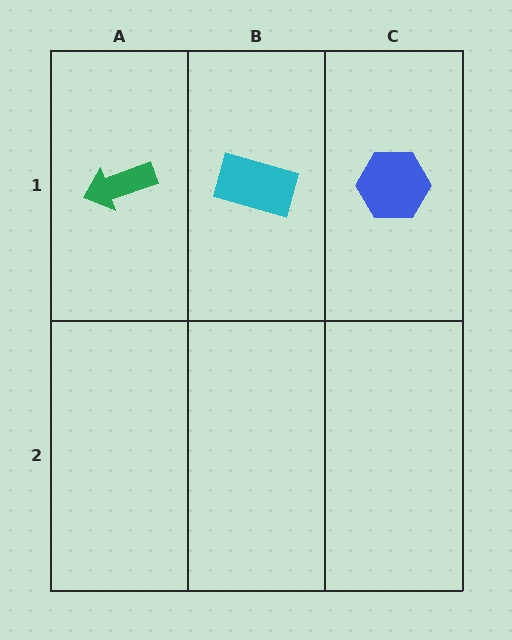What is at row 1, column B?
A cyan rectangle.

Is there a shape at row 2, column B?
No, that cell is empty.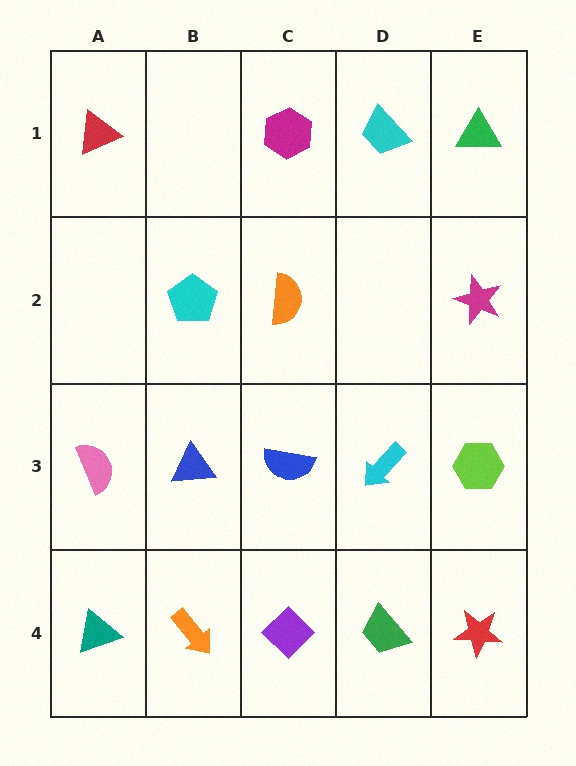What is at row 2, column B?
A cyan pentagon.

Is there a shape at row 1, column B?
No, that cell is empty.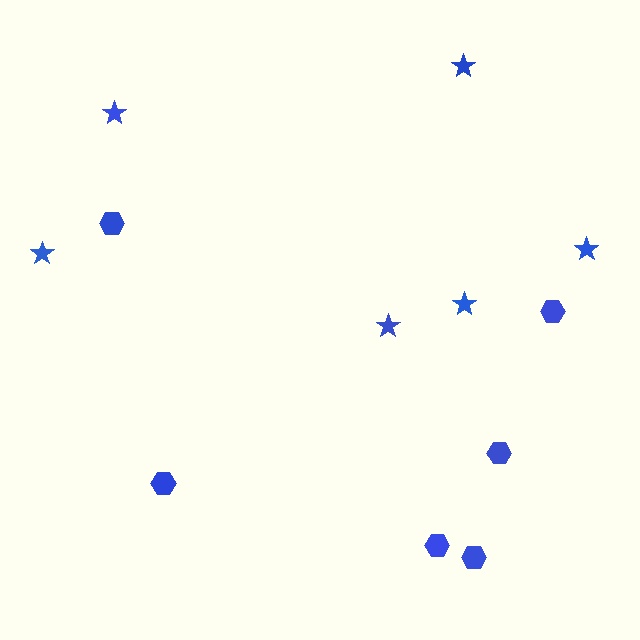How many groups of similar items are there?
There are 2 groups: one group of stars (6) and one group of hexagons (6).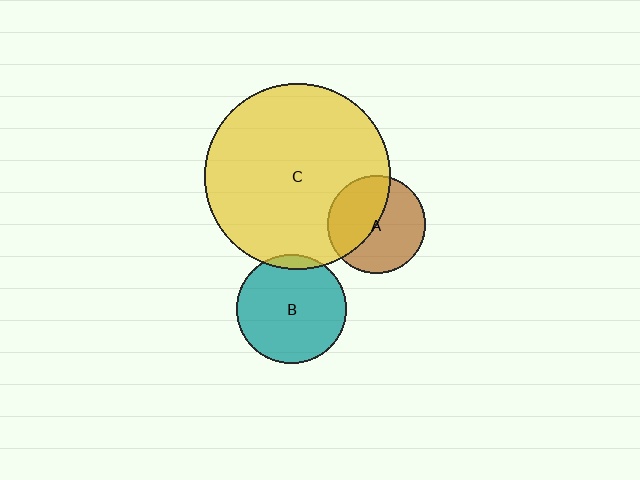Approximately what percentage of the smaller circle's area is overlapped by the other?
Approximately 45%.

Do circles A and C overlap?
Yes.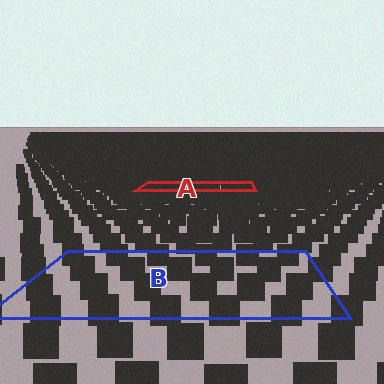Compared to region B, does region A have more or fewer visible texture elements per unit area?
Region A has more texture elements per unit area — they are packed more densely because it is farther away.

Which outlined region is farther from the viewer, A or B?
Region A is farther from the viewer — the texture elements inside it appear smaller and more densely packed.